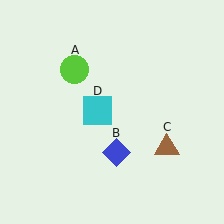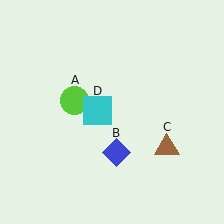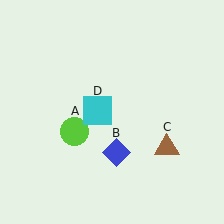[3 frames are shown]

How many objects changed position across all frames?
1 object changed position: lime circle (object A).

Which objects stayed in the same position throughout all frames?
Blue diamond (object B) and brown triangle (object C) and cyan square (object D) remained stationary.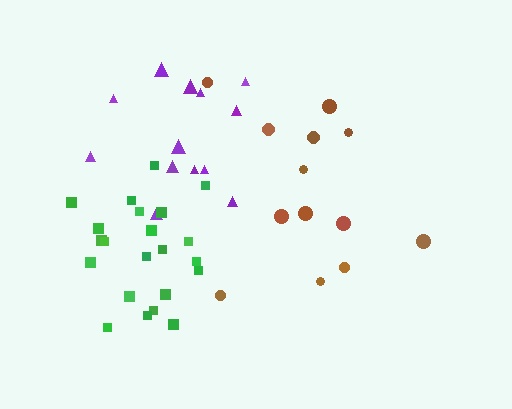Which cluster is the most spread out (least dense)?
Brown.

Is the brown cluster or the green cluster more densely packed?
Green.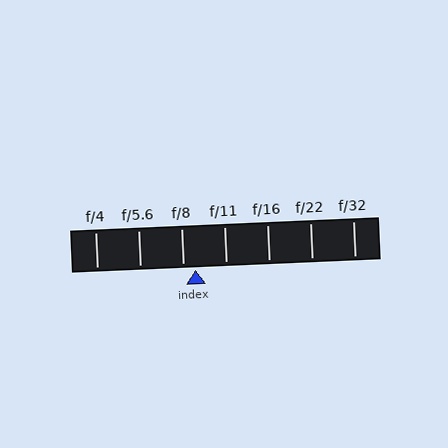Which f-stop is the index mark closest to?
The index mark is closest to f/8.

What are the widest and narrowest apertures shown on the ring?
The widest aperture shown is f/4 and the narrowest is f/32.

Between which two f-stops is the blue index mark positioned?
The index mark is between f/8 and f/11.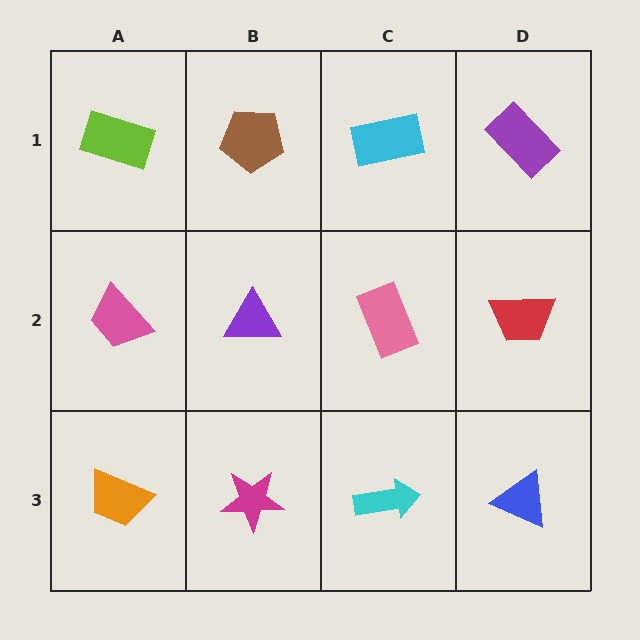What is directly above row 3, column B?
A purple triangle.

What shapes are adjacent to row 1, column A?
A pink trapezoid (row 2, column A), a brown pentagon (row 1, column B).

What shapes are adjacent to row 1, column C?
A pink rectangle (row 2, column C), a brown pentagon (row 1, column B), a purple rectangle (row 1, column D).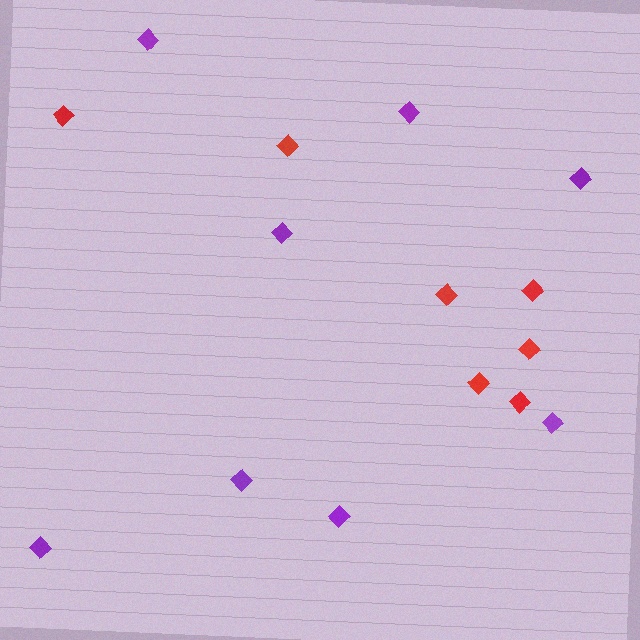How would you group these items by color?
There are 2 groups: one group of red diamonds (7) and one group of purple diamonds (8).